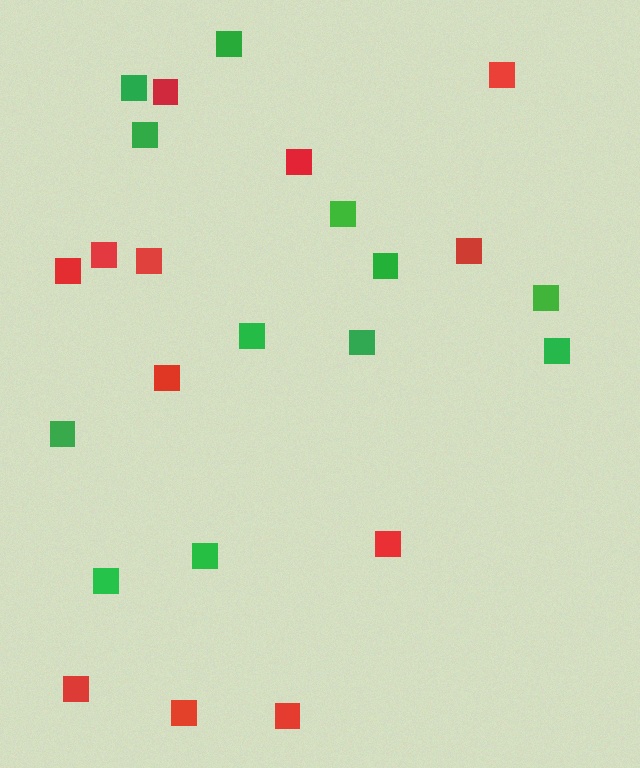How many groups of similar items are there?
There are 2 groups: one group of red squares (12) and one group of green squares (12).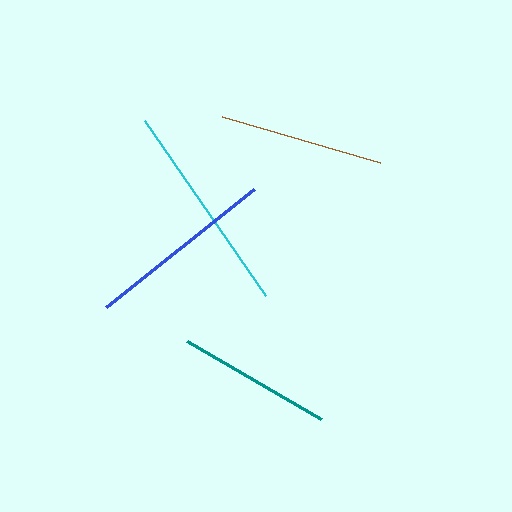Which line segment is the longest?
The cyan line is the longest at approximately 214 pixels.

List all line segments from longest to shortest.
From longest to shortest: cyan, blue, brown, teal.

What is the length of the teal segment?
The teal segment is approximately 155 pixels long.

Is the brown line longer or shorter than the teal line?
The brown line is longer than the teal line.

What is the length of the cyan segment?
The cyan segment is approximately 214 pixels long.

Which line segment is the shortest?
The teal line is the shortest at approximately 155 pixels.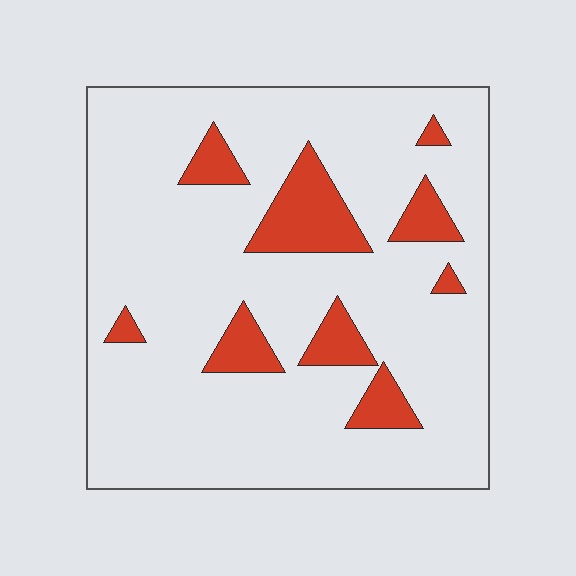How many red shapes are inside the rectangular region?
9.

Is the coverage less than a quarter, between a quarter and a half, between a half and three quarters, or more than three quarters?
Less than a quarter.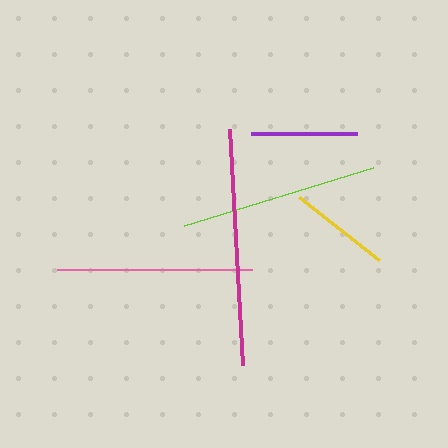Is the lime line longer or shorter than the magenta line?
The magenta line is longer than the lime line.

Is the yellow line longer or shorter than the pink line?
The pink line is longer than the yellow line.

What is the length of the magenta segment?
The magenta segment is approximately 237 pixels long.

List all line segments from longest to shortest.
From longest to shortest: magenta, lime, pink, purple, yellow.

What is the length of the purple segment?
The purple segment is approximately 107 pixels long.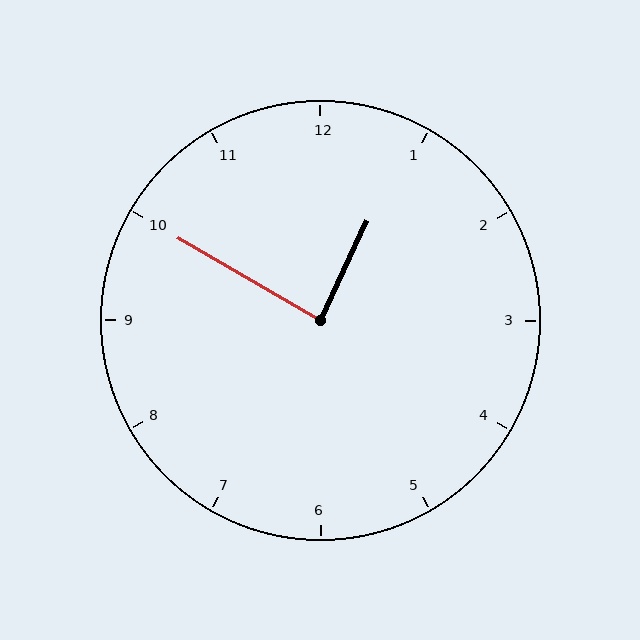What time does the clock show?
12:50.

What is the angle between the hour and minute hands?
Approximately 85 degrees.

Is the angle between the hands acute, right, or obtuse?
It is right.